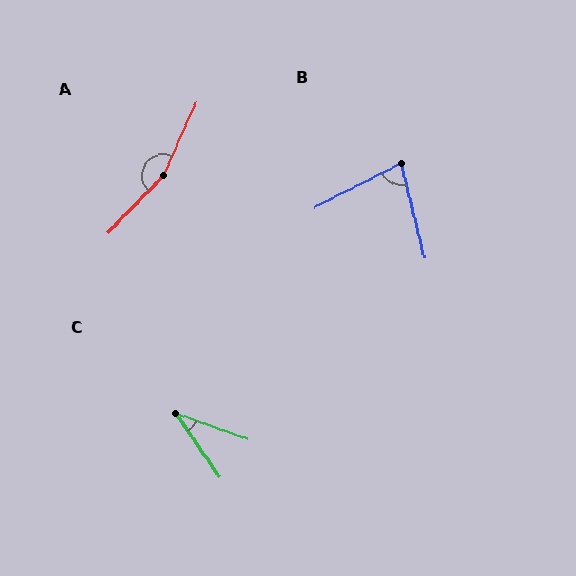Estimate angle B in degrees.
Approximately 77 degrees.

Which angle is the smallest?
C, at approximately 36 degrees.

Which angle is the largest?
A, at approximately 160 degrees.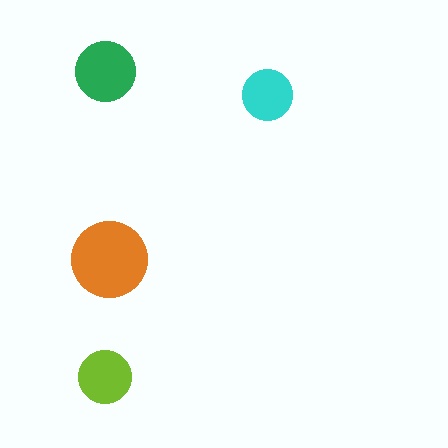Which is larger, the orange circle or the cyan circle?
The orange one.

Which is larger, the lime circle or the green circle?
The green one.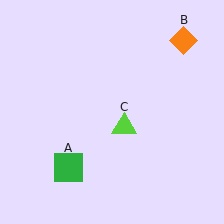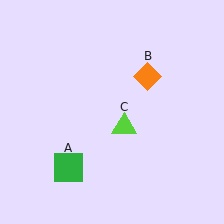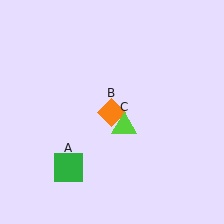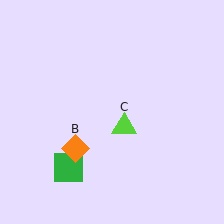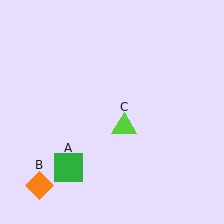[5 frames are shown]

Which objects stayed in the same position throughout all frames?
Green square (object A) and lime triangle (object C) remained stationary.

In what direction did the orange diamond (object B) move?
The orange diamond (object B) moved down and to the left.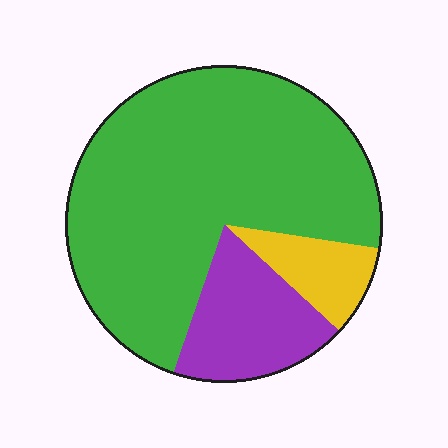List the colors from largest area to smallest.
From largest to smallest: green, purple, yellow.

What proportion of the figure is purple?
Purple takes up between a sixth and a third of the figure.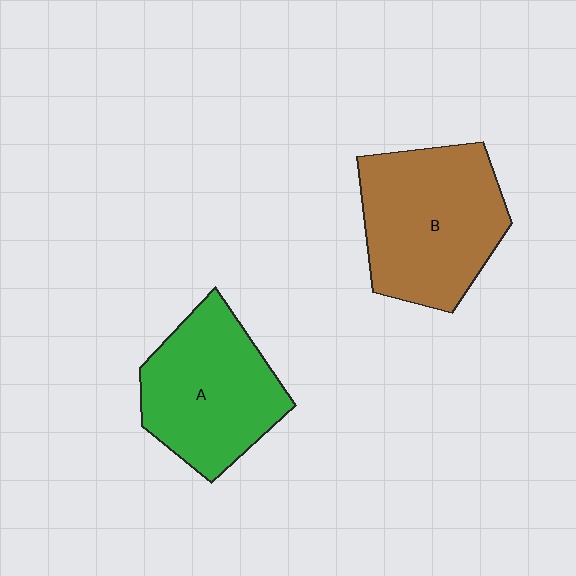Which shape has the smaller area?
Shape A (green).